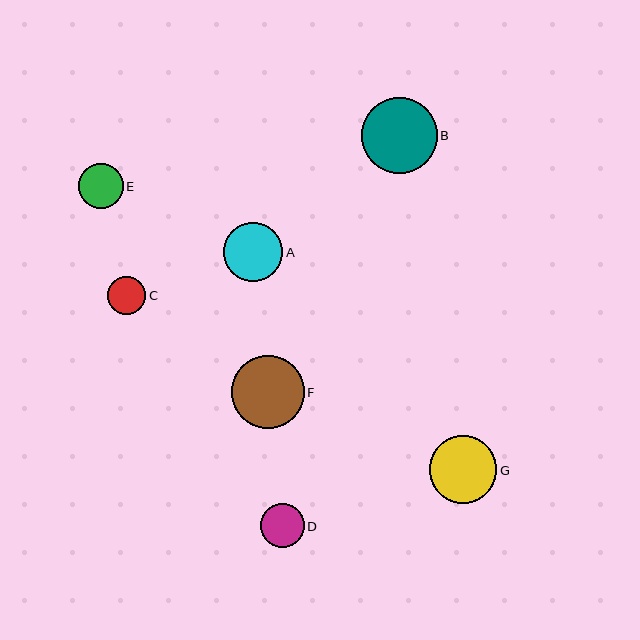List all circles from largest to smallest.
From largest to smallest: B, F, G, A, E, D, C.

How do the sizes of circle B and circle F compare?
Circle B and circle F are approximately the same size.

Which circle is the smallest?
Circle C is the smallest with a size of approximately 39 pixels.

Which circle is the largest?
Circle B is the largest with a size of approximately 76 pixels.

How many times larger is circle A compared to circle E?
Circle A is approximately 1.3 times the size of circle E.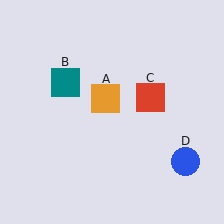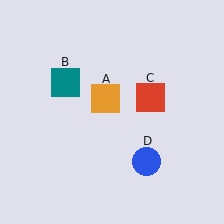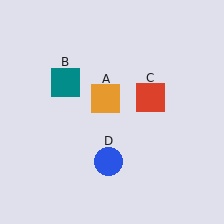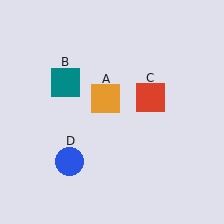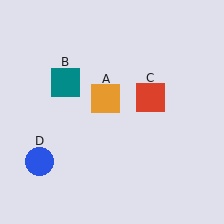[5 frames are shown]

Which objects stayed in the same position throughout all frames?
Orange square (object A) and teal square (object B) and red square (object C) remained stationary.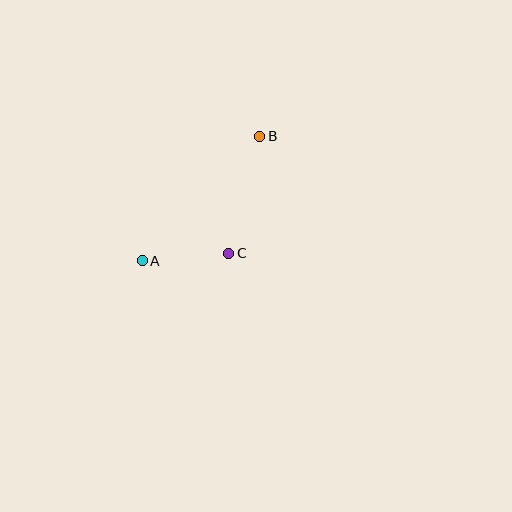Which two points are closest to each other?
Points A and C are closest to each other.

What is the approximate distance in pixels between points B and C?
The distance between B and C is approximately 121 pixels.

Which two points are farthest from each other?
Points A and B are farthest from each other.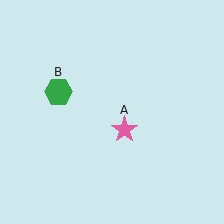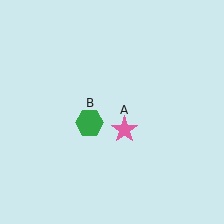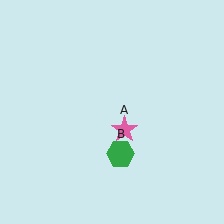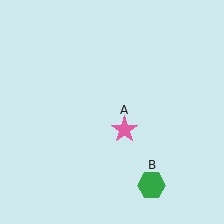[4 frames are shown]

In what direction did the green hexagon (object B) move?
The green hexagon (object B) moved down and to the right.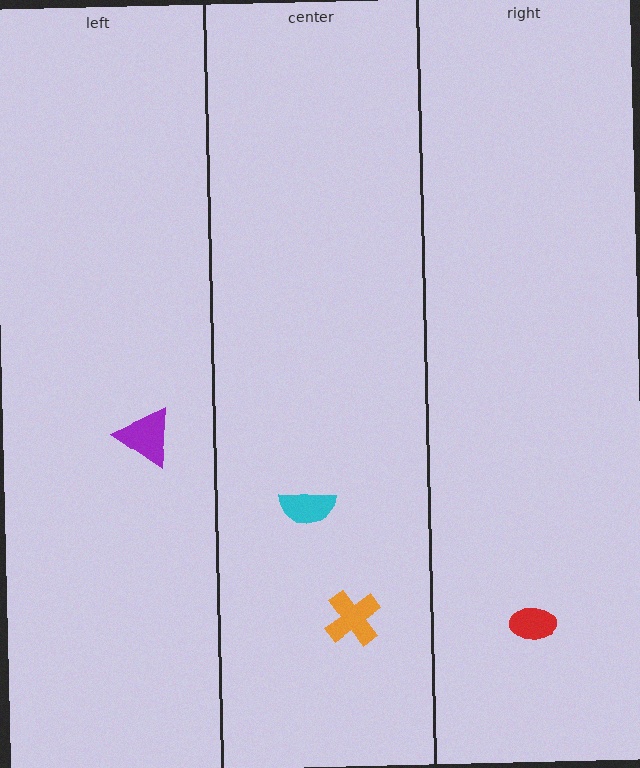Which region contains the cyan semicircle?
The center region.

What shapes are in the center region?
The orange cross, the cyan semicircle.